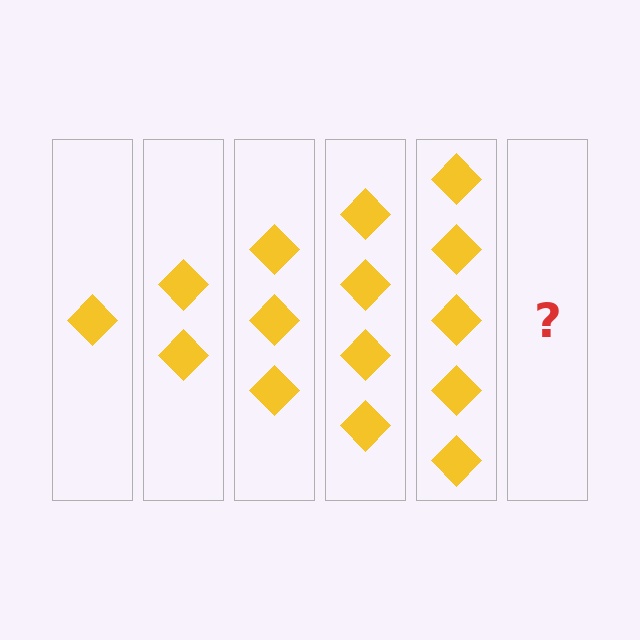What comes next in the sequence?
The next element should be 6 diamonds.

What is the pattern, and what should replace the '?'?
The pattern is that each step adds one more diamond. The '?' should be 6 diamonds.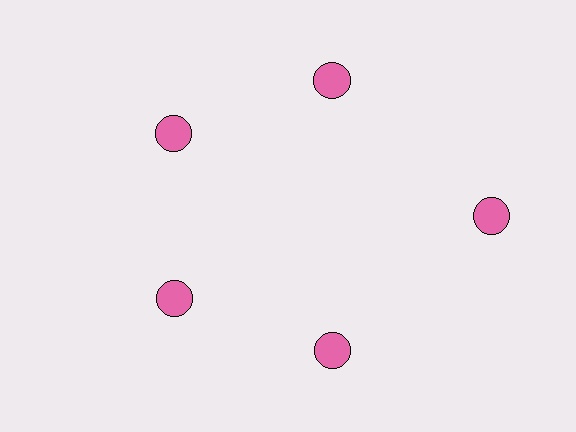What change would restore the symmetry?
The symmetry would be restored by moving it inward, back onto the ring so that all 5 circles sit at equal angles and equal distance from the center.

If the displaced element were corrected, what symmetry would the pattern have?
It would have 5-fold rotational symmetry — the pattern would map onto itself every 72 degrees.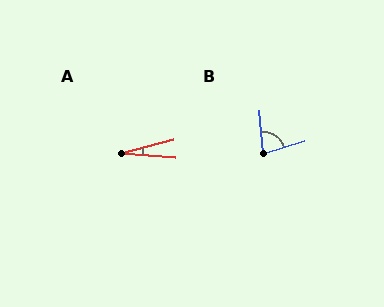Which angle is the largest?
B, at approximately 76 degrees.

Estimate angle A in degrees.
Approximately 20 degrees.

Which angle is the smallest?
A, at approximately 20 degrees.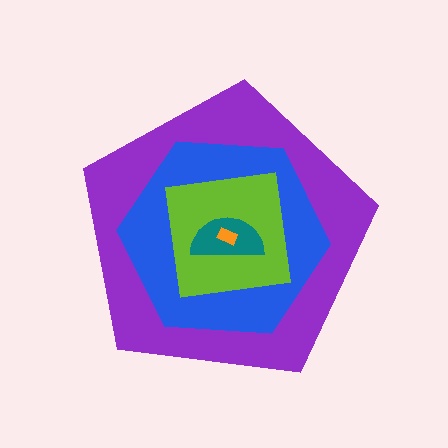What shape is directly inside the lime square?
The teal semicircle.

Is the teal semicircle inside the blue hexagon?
Yes.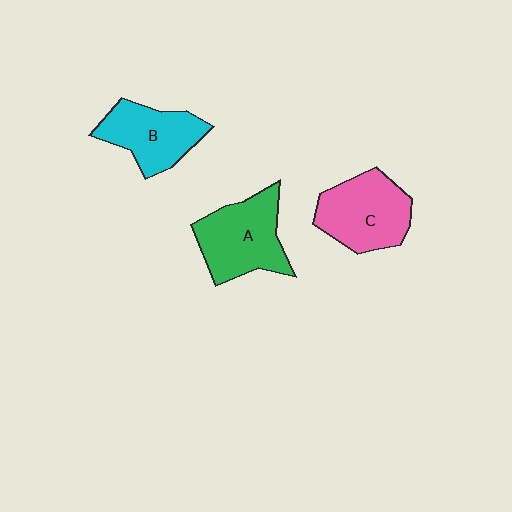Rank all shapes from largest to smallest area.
From largest to smallest: A (green), C (pink), B (cyan).